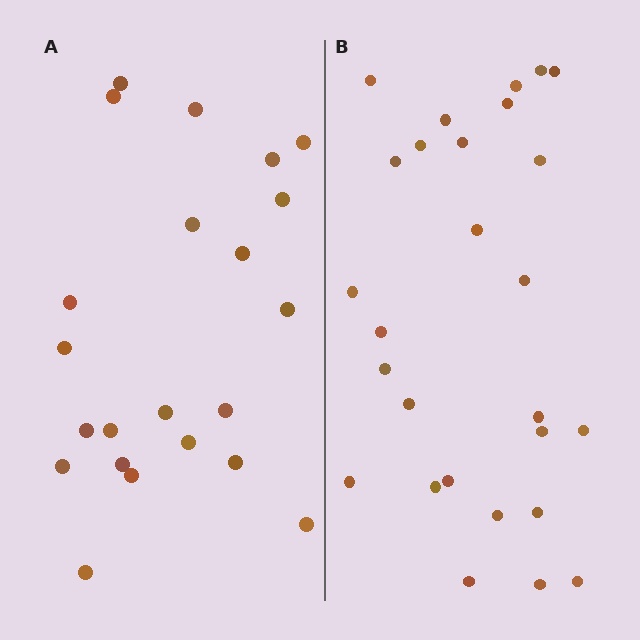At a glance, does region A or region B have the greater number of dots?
Region B (the right region) has more dots.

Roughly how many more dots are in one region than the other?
Region B has about 5 more dots than region A.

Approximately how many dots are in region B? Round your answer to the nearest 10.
About 30 dots. (The exact count is 27, which rounds to 30.)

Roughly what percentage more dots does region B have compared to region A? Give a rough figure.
About 25% more.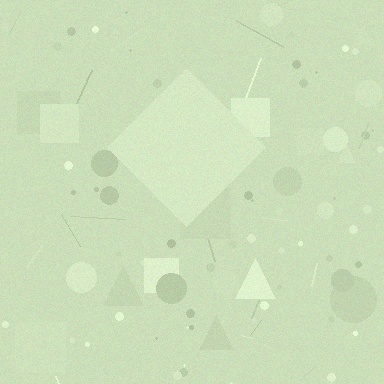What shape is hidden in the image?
A diamond is hidden in the image.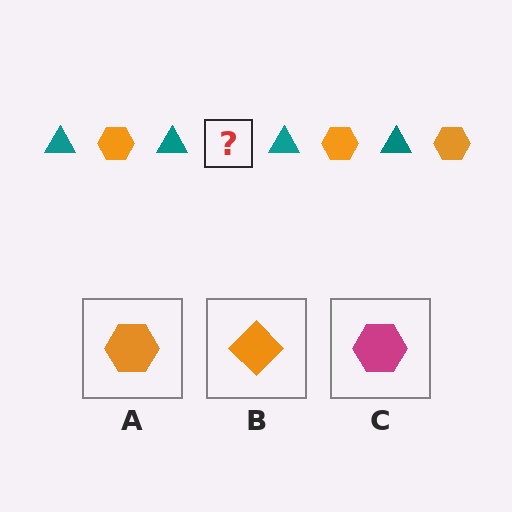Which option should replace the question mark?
Option A.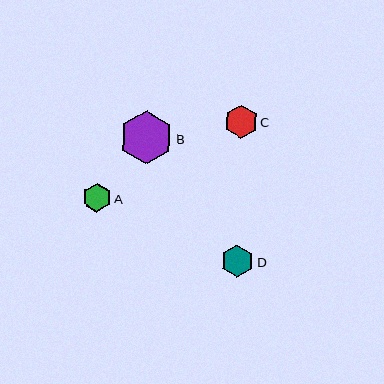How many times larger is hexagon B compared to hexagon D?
Hexagon B is approximately 1.7 times the size of hexagon D.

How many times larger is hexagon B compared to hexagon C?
Hexagon B is approximately 1.6 times the size of hexagon C.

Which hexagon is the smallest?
Hexagon A is the smallest with a size of approximately 29 pixels.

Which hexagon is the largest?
Hexagon B is the largest with a size of approximately 53 pixels.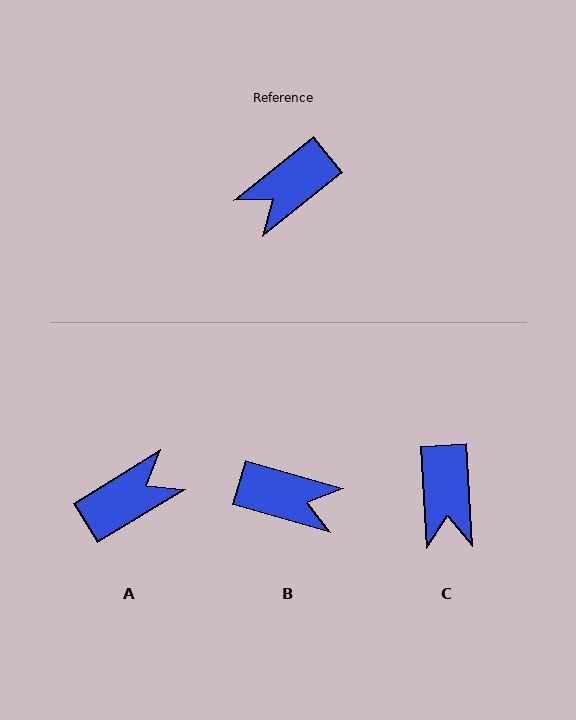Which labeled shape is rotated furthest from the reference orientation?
A, about 173 degrees away.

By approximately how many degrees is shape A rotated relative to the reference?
Approximately 173 degrees counter-clockwise.